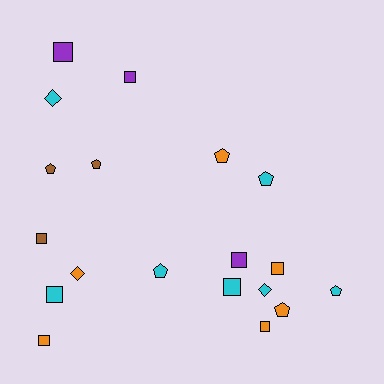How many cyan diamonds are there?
There are 2 cyan diamonds.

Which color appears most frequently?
Cyan, with 7 objects.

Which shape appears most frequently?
Square, with 9 objects.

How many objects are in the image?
There are 19 objects.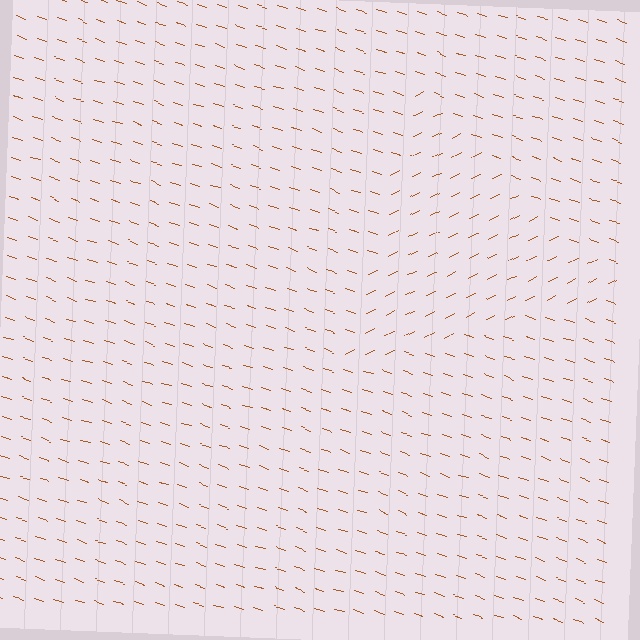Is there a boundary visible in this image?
Yes, there is a texture boundary formed by a change in line orientation.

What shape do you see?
I see a triangle.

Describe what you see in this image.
The image is filled with small brown line segments. A triangle region in the image has lines oriented differently from the surrounding lines, creating a visible texture boundary.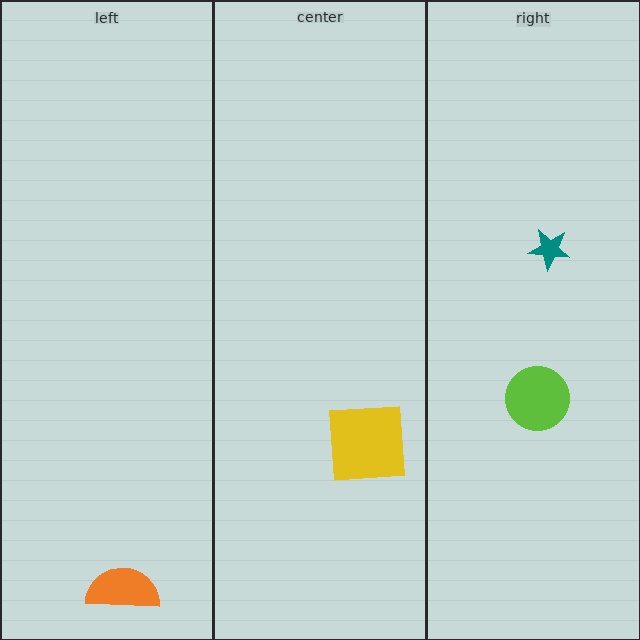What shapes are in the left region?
The orange semicircle.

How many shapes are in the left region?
1.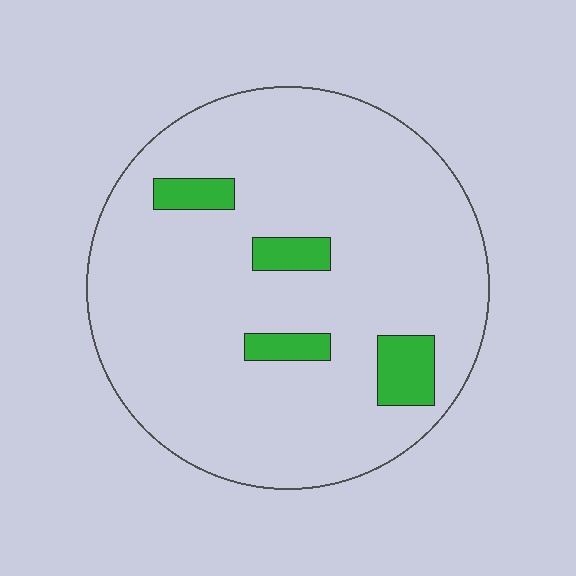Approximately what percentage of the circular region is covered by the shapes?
Approximately 10%.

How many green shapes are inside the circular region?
4.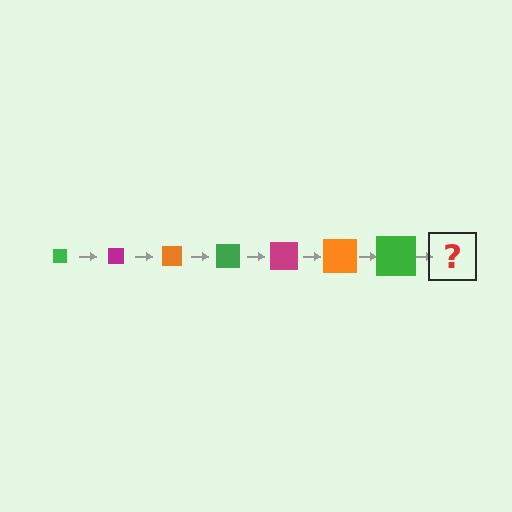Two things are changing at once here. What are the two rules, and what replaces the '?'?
The two rules are that the square grows larger each step and the color cycles through green, magenta, and orange. The '?' should be a magenta square, larger than the previous one.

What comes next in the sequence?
The next element should be a magenta square, larger than the previous one.